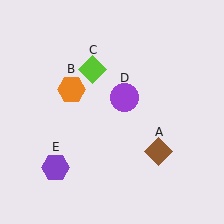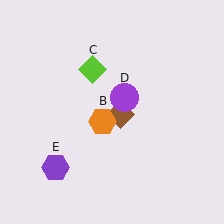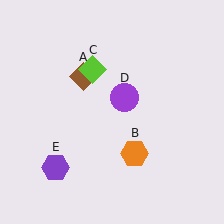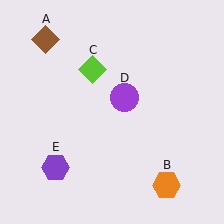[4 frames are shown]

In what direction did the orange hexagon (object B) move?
The orange hexagon (object B) moved down and to the right.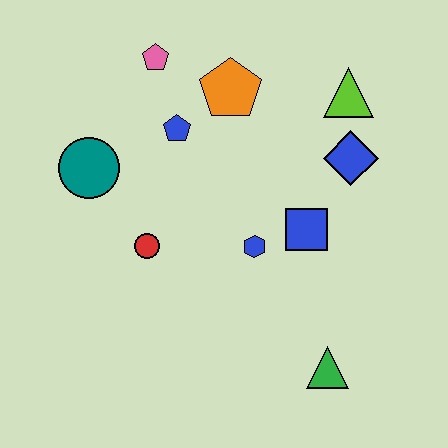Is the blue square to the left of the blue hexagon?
No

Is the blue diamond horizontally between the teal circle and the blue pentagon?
No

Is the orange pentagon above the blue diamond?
Yes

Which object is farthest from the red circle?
The lime triangle is farthest from the red circle.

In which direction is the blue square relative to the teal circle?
The blue square is to the right of the teal circle.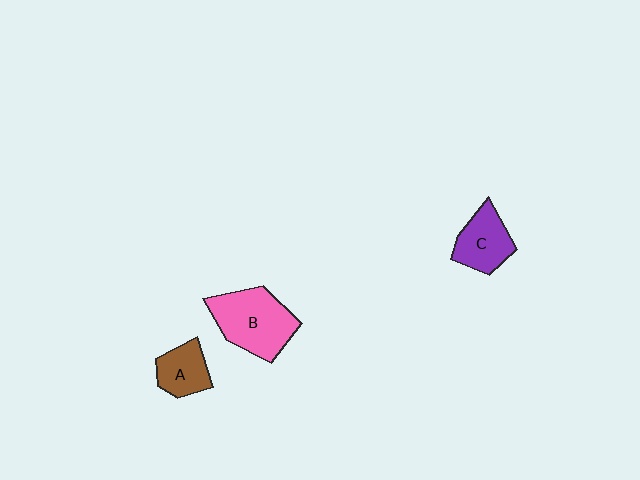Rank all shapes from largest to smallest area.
From largest to smallest: B (pink), C (purple), A (brown).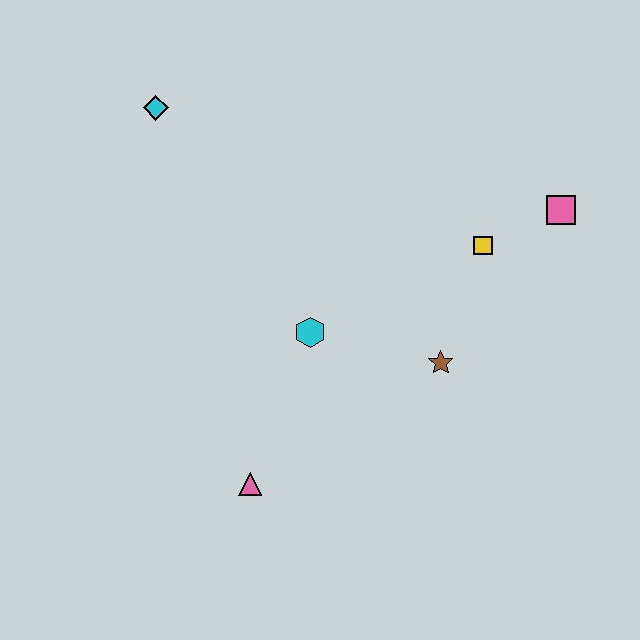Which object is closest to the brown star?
The yellow square is closest to the brown star.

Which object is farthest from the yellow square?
The cyan diamond is farthest from the yellow square.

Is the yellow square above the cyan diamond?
No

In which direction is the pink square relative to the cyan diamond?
The pink square is to the right of the cyan diamond.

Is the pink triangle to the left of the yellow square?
Yes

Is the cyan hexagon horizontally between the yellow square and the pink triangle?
Yes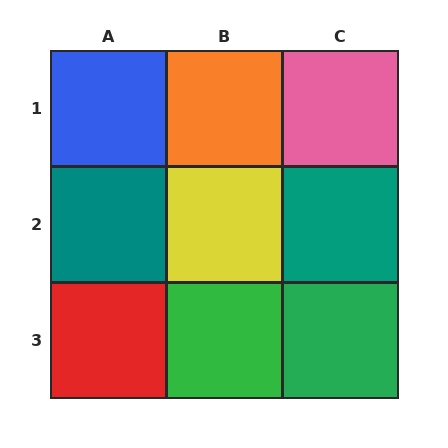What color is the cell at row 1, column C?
Pink.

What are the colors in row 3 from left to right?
Red, green, green.